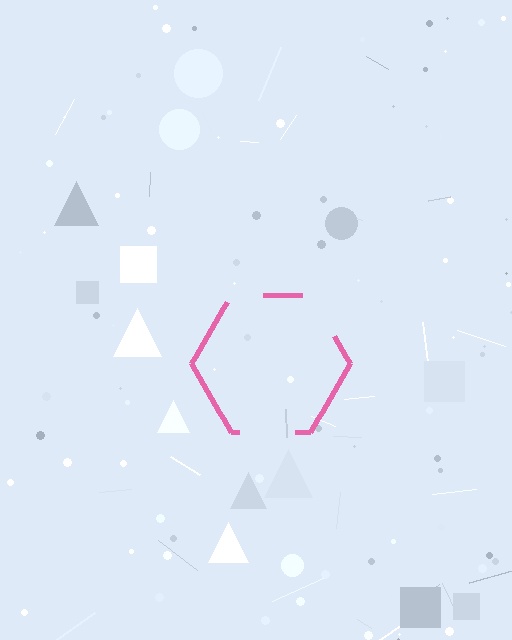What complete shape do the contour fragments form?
The contour fragments form a hexagon.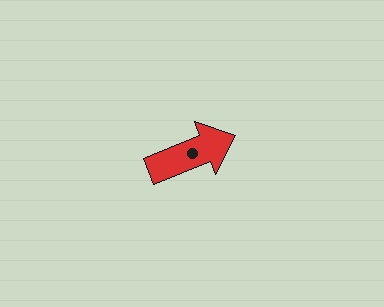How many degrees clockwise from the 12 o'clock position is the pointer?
Approximately 68 degrees.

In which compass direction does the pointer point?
East.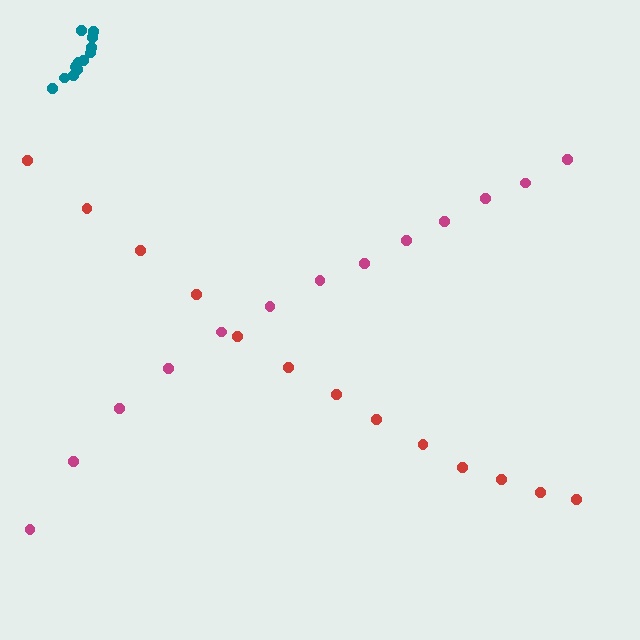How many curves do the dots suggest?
There are 3 distinct paths.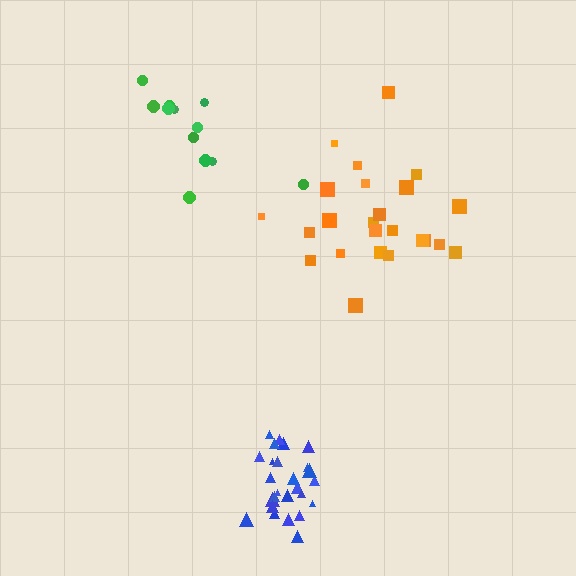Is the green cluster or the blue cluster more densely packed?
Blue.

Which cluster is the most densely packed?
Blue.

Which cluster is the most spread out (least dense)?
Green.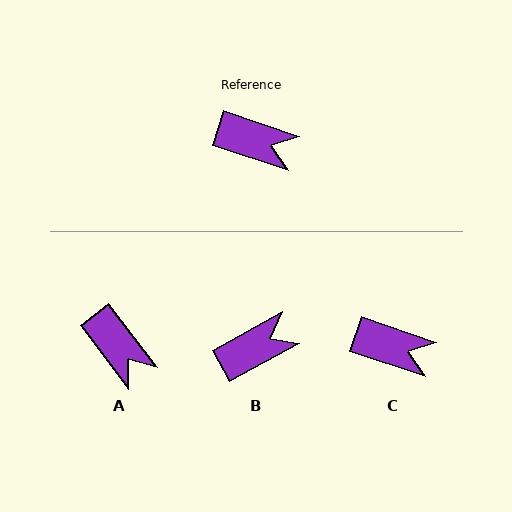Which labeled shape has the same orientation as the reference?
C.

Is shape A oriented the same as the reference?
No, it is off by about 34 degrees.